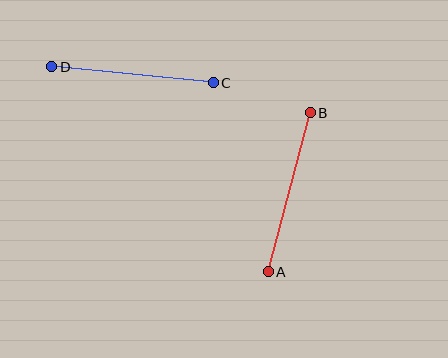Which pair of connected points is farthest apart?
Points A and B are farthest apart.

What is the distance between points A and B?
The distance is approximately 164 pixels.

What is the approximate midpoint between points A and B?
The midpoint is at approximately (289, 192) pixels.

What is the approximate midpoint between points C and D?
The midpoint is at approximately (133, 75) pixels.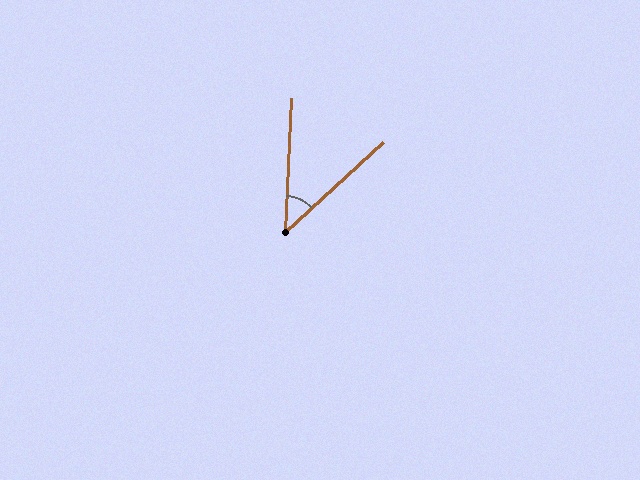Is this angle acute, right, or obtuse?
It is acute.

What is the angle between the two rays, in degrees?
Approximately 45 degrees.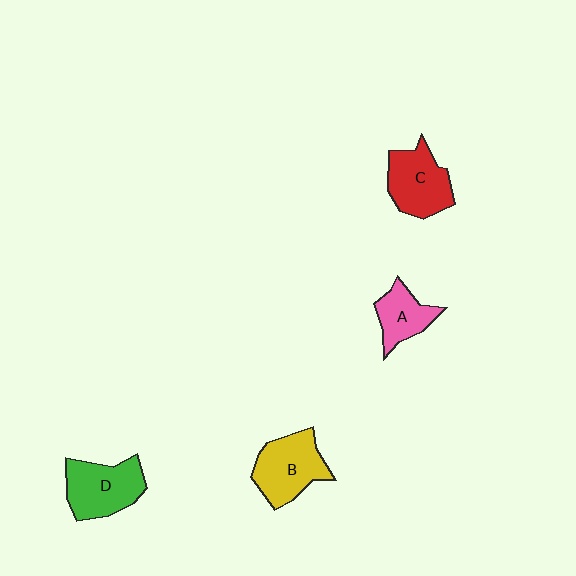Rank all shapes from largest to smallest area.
From largest to smallest: B (yellow), D (green), C (red), A (pink).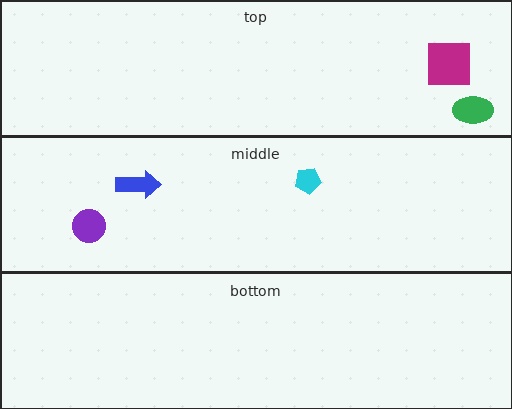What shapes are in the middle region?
The blue arrow, the purple circle, the cyan pentagon.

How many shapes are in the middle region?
3.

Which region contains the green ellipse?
The top region.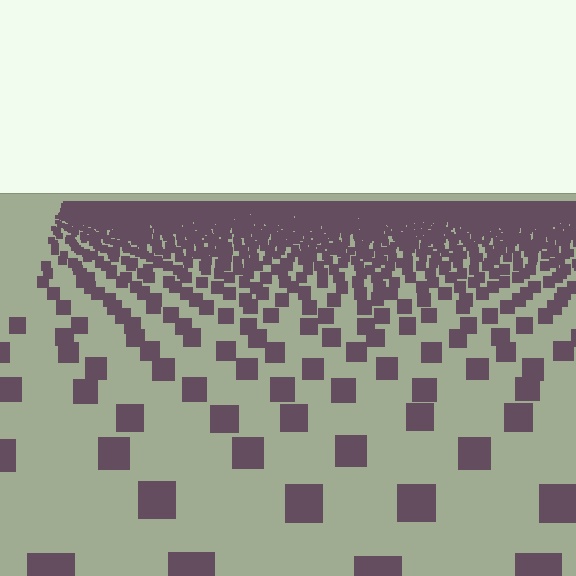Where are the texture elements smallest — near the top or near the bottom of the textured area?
Near the top.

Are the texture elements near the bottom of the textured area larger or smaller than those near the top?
Larger. Near the bottom, elements are closer to the viewer and appear at a bigger on-screen size.